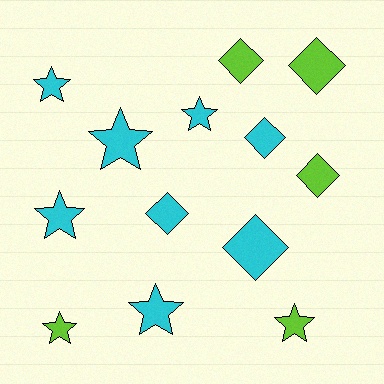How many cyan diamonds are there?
There are 3 cyan diamonds.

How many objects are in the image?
There are 13 objects.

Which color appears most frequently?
Cyan, with 8 objects.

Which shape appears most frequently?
Star, with 7 objects.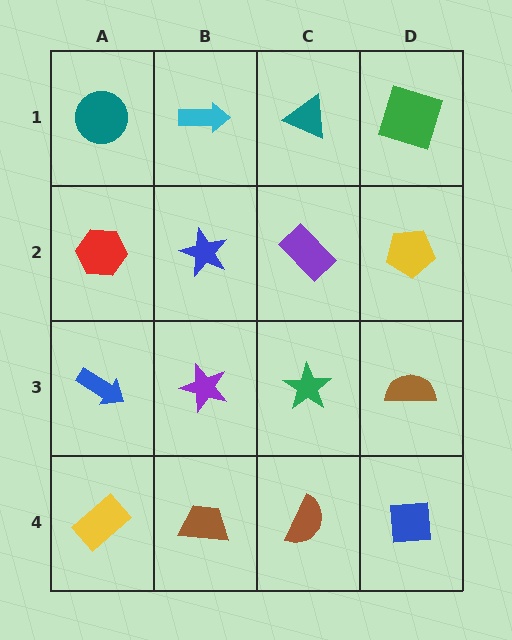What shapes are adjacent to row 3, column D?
A yellow pentagon (row 2, column D), a blue square (row 4, column D), a green star (row 3, column C).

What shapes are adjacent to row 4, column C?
A green star (row 3, column C), a brown trapezoid (row 4, column B), a blue square (row 4, column D).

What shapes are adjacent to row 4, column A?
A blue arrow (row 3, column A), a brown trapezoid (row 4, column B).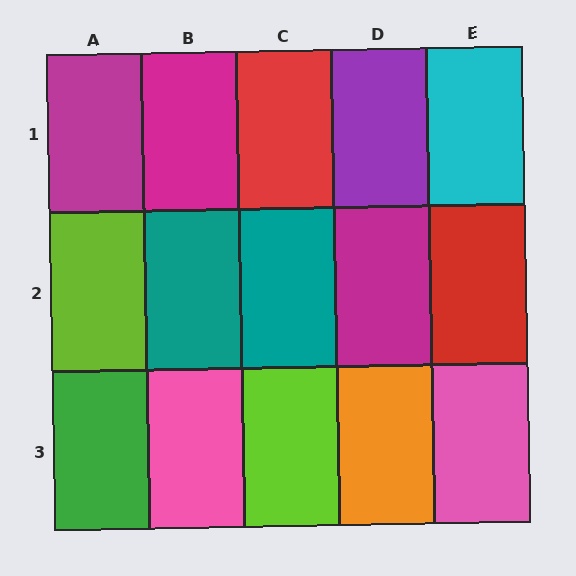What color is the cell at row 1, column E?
Cyan.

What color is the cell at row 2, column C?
Teal.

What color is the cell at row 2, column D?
Magenta.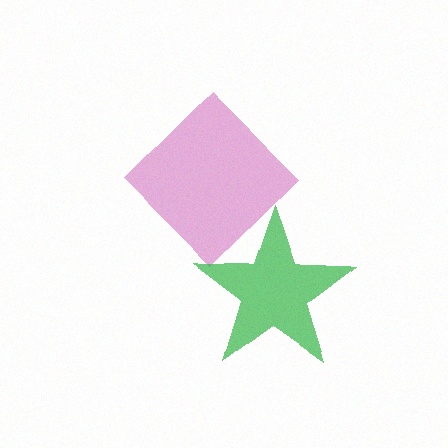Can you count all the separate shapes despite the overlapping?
Yes, there are 2 separate shapes.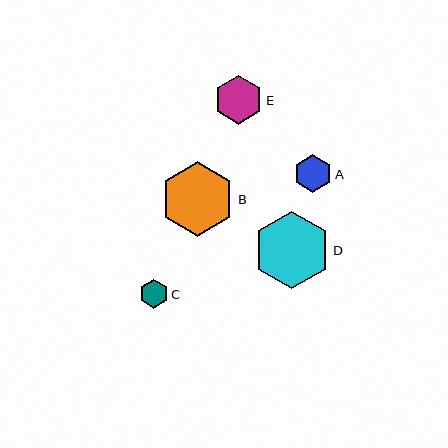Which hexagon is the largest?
Hexagon D is the largest with a size of approximately 77 pixels.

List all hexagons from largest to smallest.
From largest to smallest: D, B, E, A, C.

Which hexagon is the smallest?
Hexagon C is the smallest with a size of approximately 29 pixels.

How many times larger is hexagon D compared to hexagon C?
Hexagon D is approximately 2.7 times the size of hexagon C.